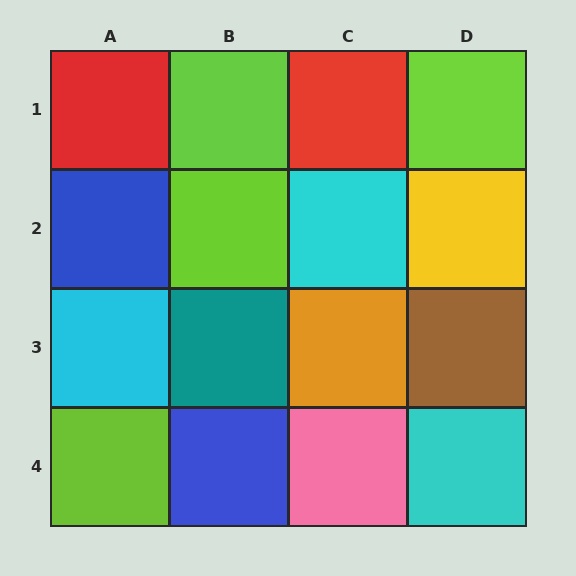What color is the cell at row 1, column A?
Red.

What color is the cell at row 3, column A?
Cyan.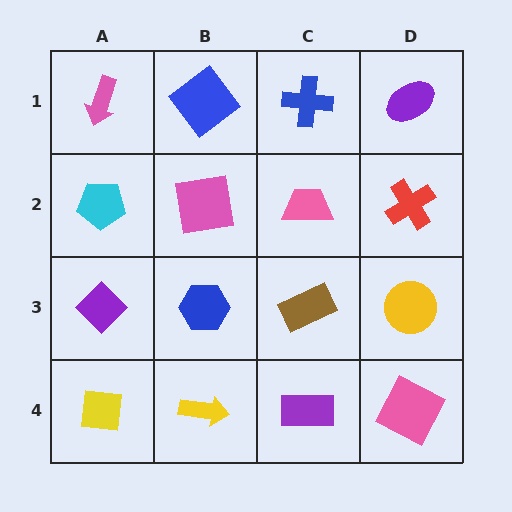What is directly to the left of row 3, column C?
A blue hexagon.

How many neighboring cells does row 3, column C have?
4.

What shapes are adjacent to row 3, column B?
A pink square (row 2, column B), a yellow arrow (row 4, column B), a purple diamond (row 3, column A), a brown rectangle (row 3, column C).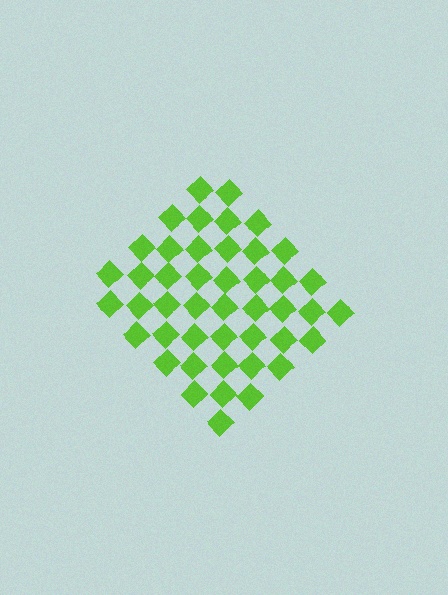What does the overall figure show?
The overall figure shows a diamond.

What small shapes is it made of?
It is made of small diamonds.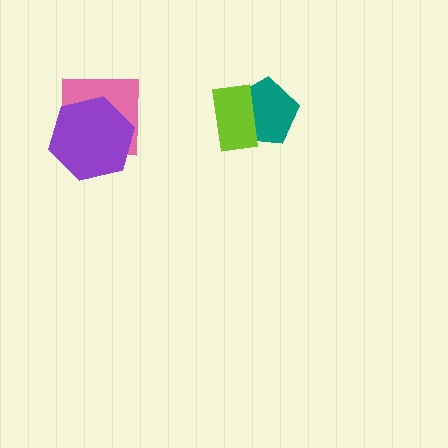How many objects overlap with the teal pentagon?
1 object overlaps with the teal pentagon.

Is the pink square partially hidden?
Yes, it is partially covered by another shape.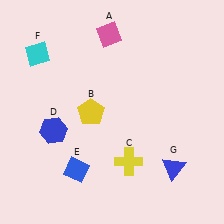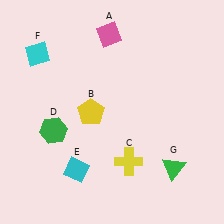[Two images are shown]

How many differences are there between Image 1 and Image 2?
There are 3 differences between the two images.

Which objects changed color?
D changed from blue to green. E changed from blue to cyan. G changed from blue to green.